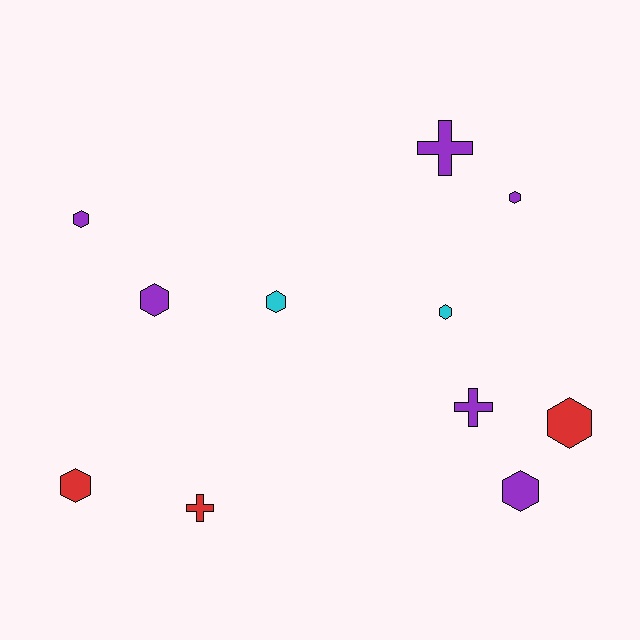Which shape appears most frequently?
Hexagon, with 8 objects.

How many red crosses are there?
There is 1 red cross.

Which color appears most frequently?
Purple, with 6 objects.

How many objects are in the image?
There are 11 objects.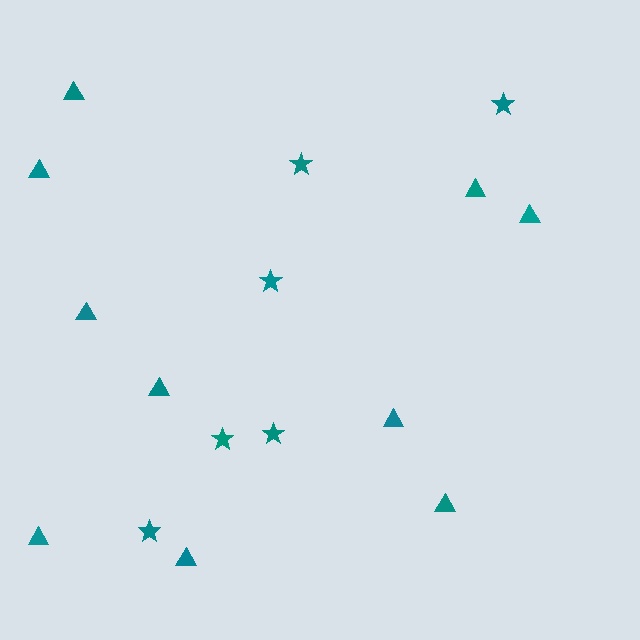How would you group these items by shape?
There are 2 groups: one group of triangles (10) and one group of stars (6).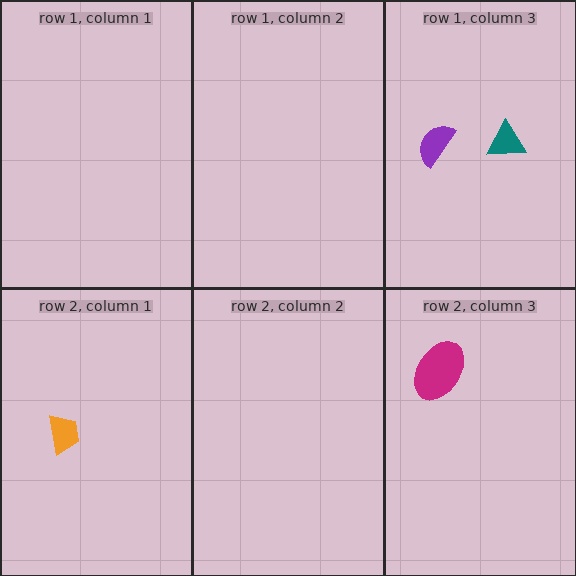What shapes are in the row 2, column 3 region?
The magenta ellipse.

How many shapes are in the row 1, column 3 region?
2.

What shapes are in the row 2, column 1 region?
The orange trapezoid.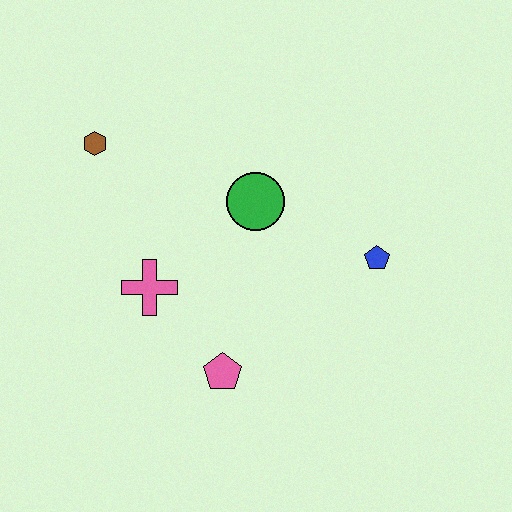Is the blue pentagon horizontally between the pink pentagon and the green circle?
No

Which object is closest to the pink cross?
The pink pentagon is closest to the pink cross.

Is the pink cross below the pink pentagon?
No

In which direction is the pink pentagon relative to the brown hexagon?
The pink pentagon is below the brown hexagon.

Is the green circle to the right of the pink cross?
Yes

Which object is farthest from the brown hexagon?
The blue pentagon is farthest from the brown hexagon.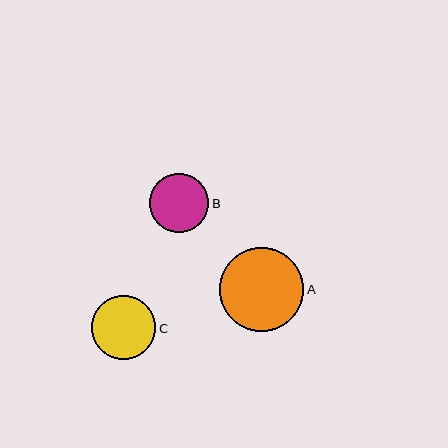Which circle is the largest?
Circle A is the largest with a size of approximately 84 pixels.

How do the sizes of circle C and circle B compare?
Circle C and circle B are approximately the same size.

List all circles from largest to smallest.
From largest to smallest: A, C, B.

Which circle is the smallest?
Circle B is the smallest with a size of approximately 59 pixels.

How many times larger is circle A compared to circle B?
Circle A is approximately 1.4 times the size of circle B.